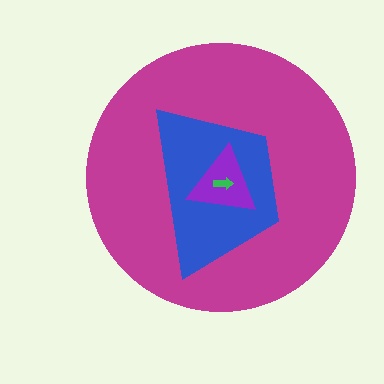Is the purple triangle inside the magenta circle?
Yes.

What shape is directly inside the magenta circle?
The blue trapezoid.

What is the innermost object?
The green arrow.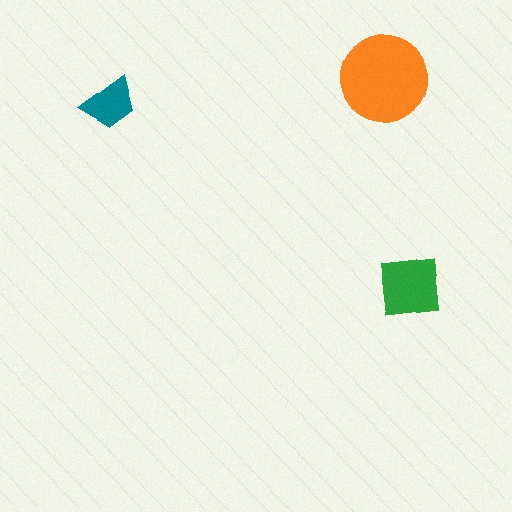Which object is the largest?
The orange circle.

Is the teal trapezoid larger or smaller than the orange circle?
Smaller.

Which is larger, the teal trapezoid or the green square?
The green square.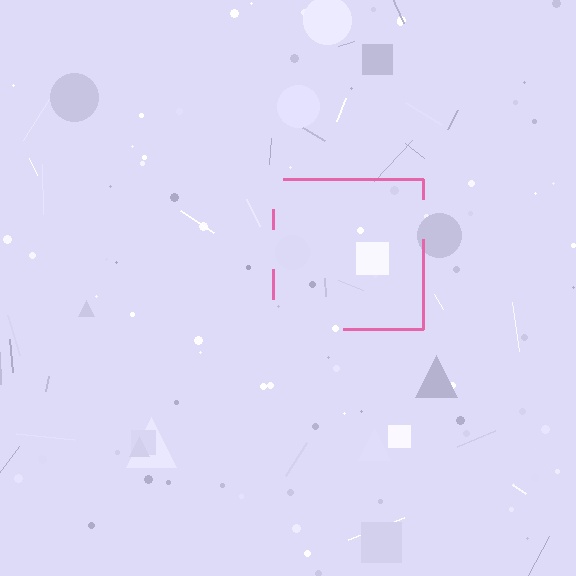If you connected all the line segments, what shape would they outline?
They would outline a square.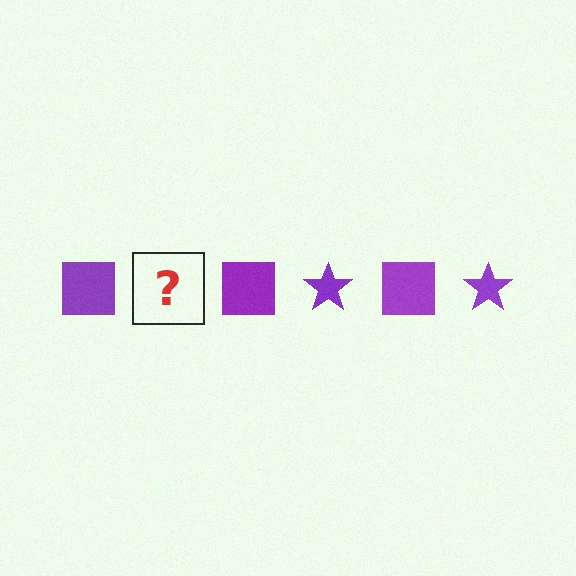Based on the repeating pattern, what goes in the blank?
The blank should be a purple star.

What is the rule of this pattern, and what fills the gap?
The rule is that the pattern cycles through square, star shapes in purple. The gap should be filled with a purple star.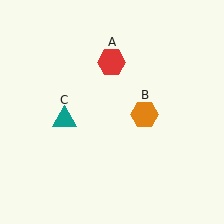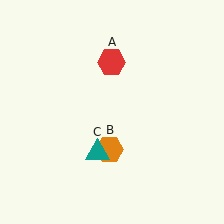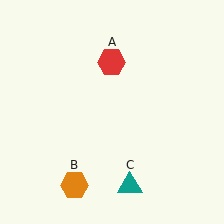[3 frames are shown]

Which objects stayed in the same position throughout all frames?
Red hexagon (object A) remained stationary.